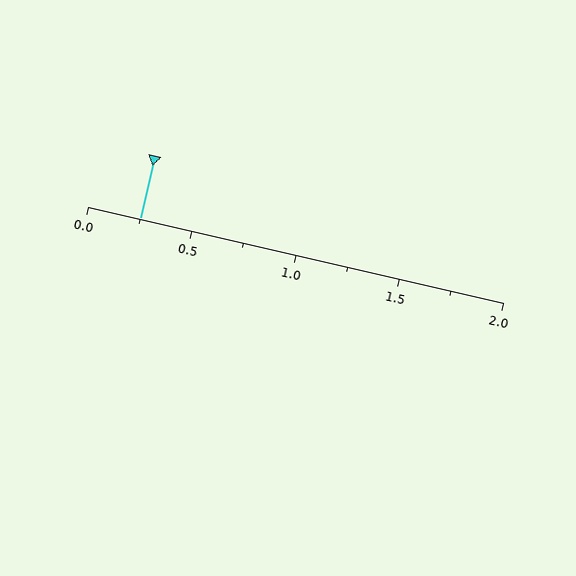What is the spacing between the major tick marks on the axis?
The major ticks are spaced 0.5 apart.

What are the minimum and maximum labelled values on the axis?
The axis runs from 0.0 to 2.0.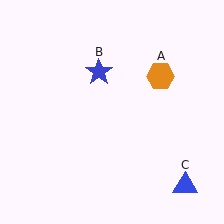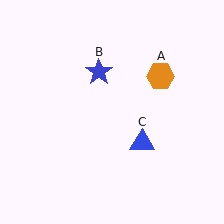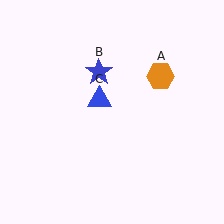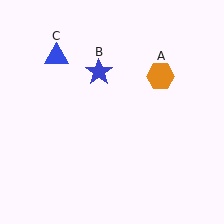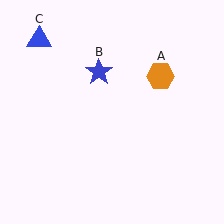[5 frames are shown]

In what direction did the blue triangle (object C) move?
The blue triangle (object C) moved up and to the left.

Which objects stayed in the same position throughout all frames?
Orange hexagon (object A) and blue star (object B) remained stationary.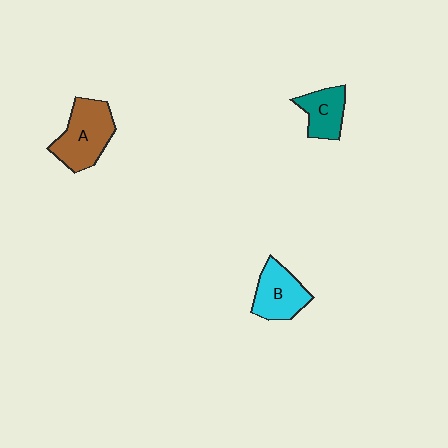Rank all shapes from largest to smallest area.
From largest to smallest: A (brown), B (cyan), C (teal).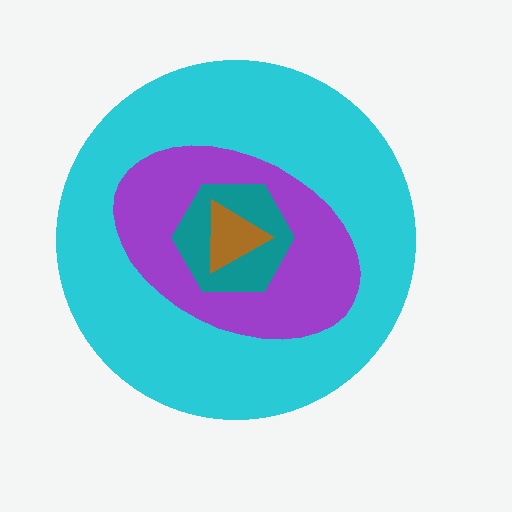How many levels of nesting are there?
4.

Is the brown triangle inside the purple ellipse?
Yes.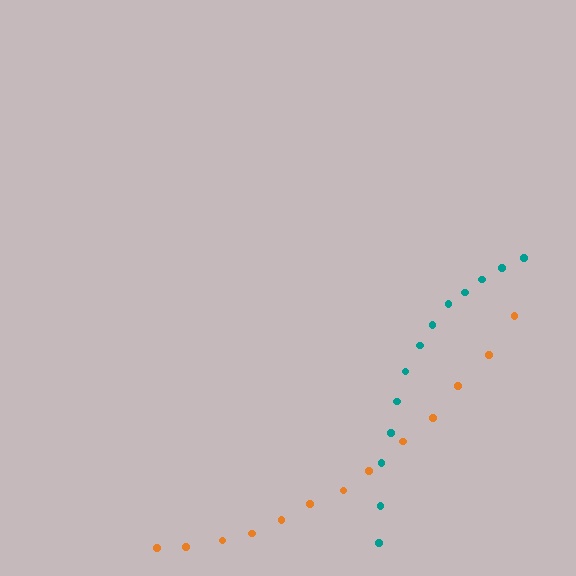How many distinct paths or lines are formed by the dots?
There are 2 distinct paths.